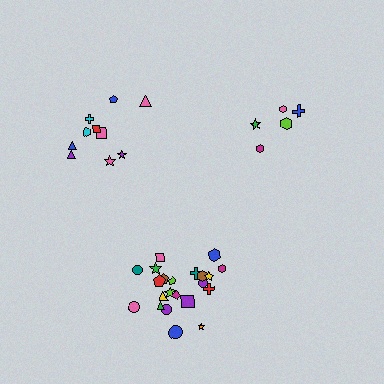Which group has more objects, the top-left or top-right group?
The top-left group.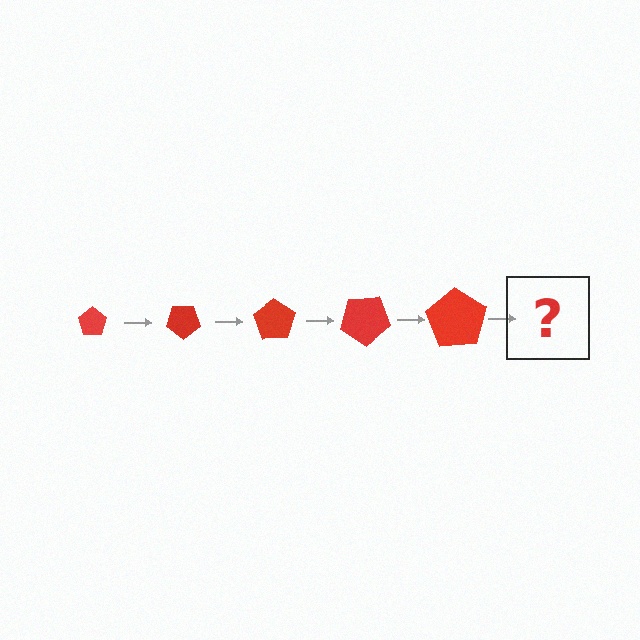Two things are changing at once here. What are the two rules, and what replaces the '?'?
The two rules are that the pentagon grows larger each step and it rotates 35 degrees each step. The '?' should be a pentagon, larger than the previous one and rotated 175 degrees from the start.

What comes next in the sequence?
The next element should be a pentagon, larger than the previous one and rotated 175 degrees from the start.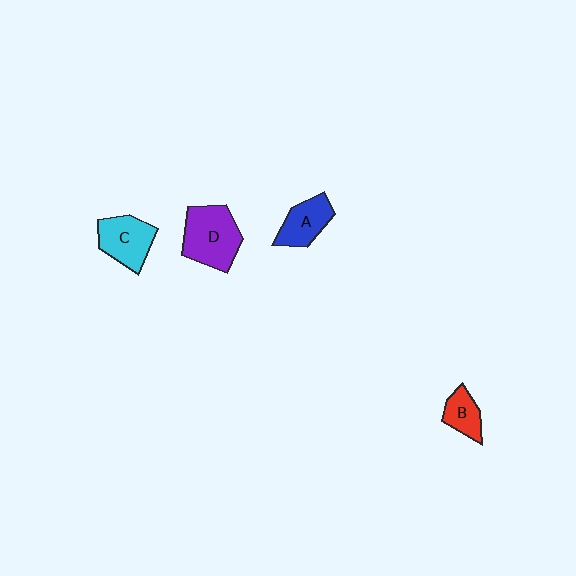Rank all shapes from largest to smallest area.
From largest to smallest: D (purple), C (cyan), A (blue), B (red).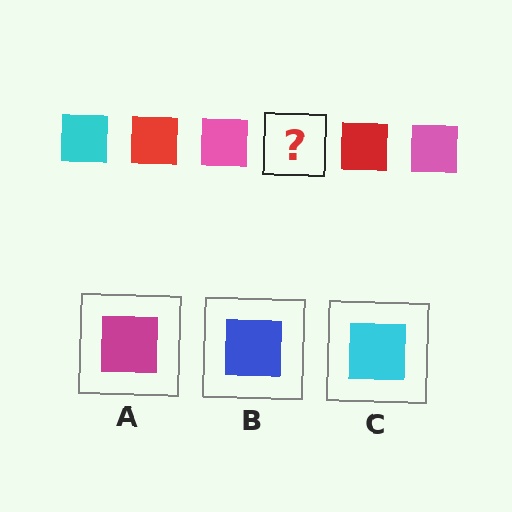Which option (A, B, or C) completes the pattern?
C.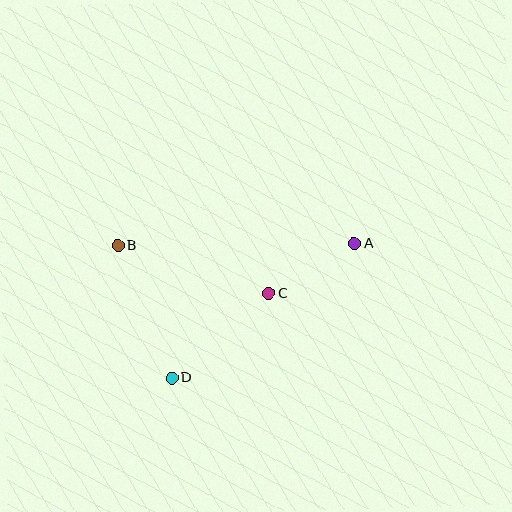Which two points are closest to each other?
Points A and C are closest to each other.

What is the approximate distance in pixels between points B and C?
The distance between B and C is approximately 158 pixels.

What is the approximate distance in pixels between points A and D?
The distance between A and D is approximately 227 pixels.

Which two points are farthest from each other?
Points A and B are farthest from each other.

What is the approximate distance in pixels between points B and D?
The distance between B and D is approximately 143 pixels.